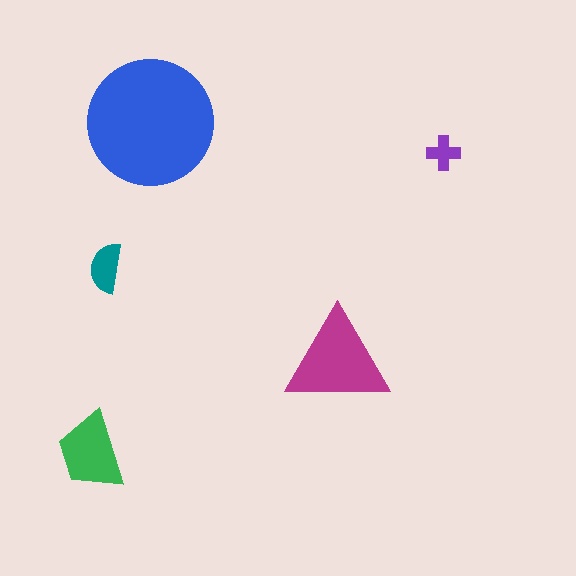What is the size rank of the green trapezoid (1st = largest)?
3rd.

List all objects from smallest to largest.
The purple cross, the teal semicircle, the green trapezoid, the magenta triangle, the blue circle.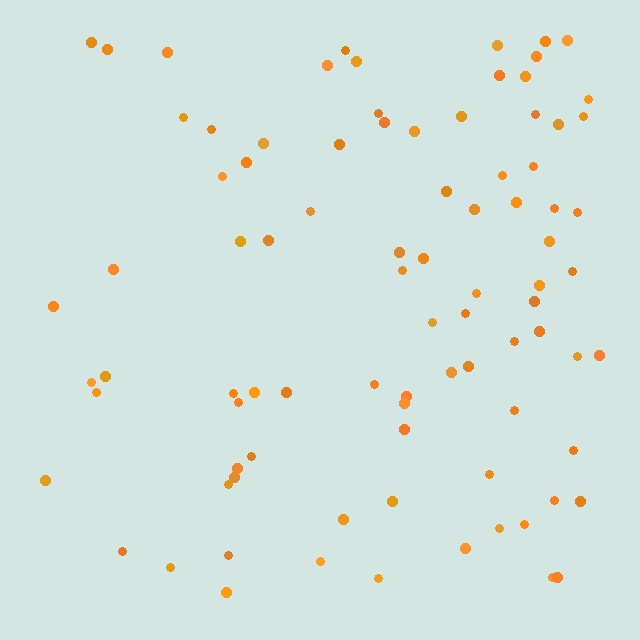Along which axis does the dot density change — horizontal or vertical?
Horizontal.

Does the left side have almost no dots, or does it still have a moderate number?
Still a moderate number, just noticeably fewer than the right.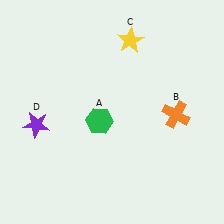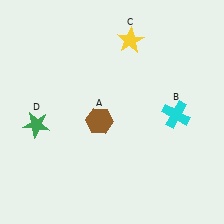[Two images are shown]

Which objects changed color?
A changed from green to brown. B changed from orange to cyan. D changed from purple to green.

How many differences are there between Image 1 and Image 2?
There are 3 differences between the two images.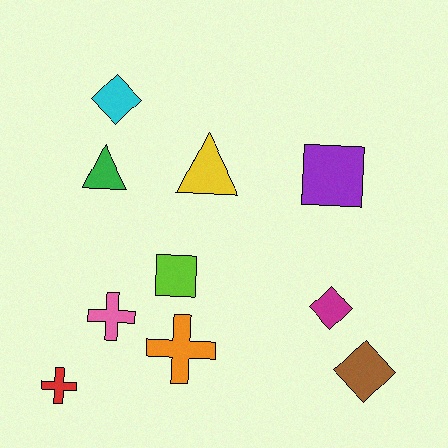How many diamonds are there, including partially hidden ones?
There are 3 diamonds.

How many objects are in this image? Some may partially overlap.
There are 10 objects.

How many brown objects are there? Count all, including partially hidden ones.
There is 1 brown object.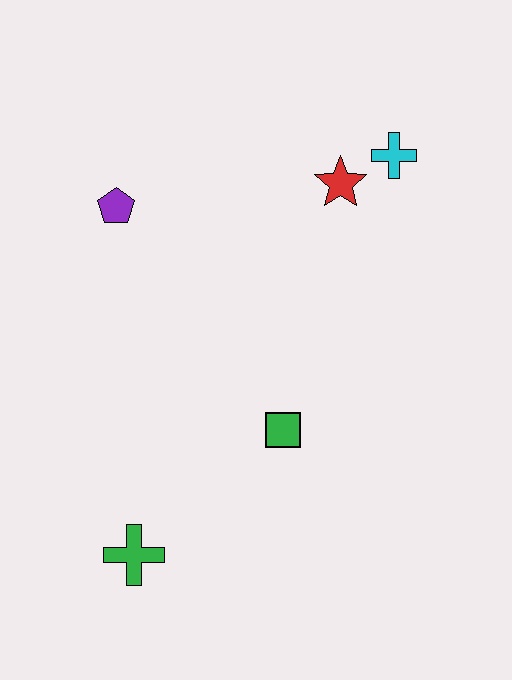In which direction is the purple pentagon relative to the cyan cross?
The purple pentagon is to the left of the cyan cross.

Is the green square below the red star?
Yes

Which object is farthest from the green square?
The cyan cross is farthest from the green square.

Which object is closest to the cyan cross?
The red star is closest to the cyan cross.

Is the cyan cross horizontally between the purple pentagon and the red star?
No